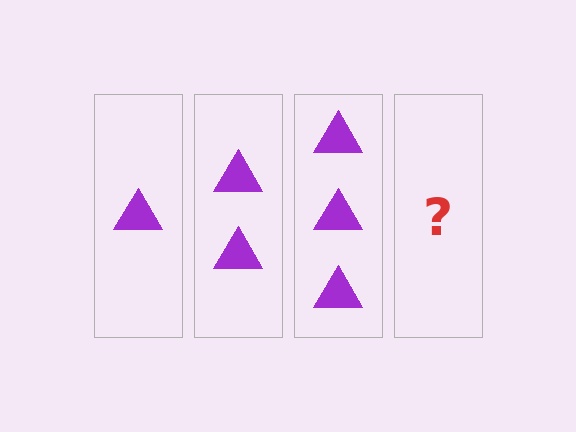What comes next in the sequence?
The next element should be 4 triangles.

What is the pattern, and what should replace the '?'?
The pattern is that each step adds one more triangle. The '?' should be 4 triangles.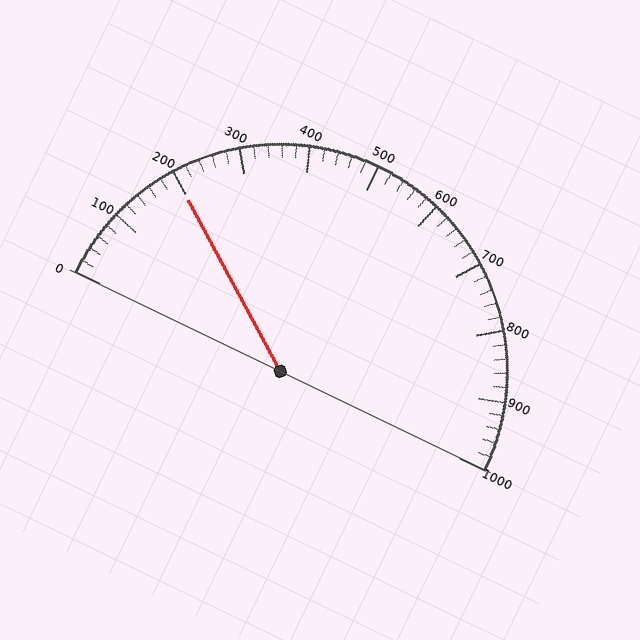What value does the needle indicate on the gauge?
The needle indicates approximately 200.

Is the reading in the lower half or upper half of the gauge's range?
The reading is in the lower half of the range (0 to 1000).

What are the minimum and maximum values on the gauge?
The gauge ranges from 0 to 1000.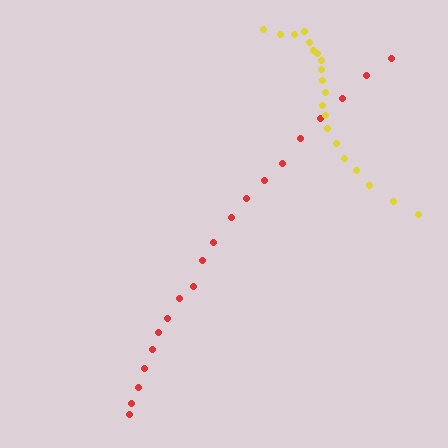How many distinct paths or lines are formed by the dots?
There are 2 distinct paths.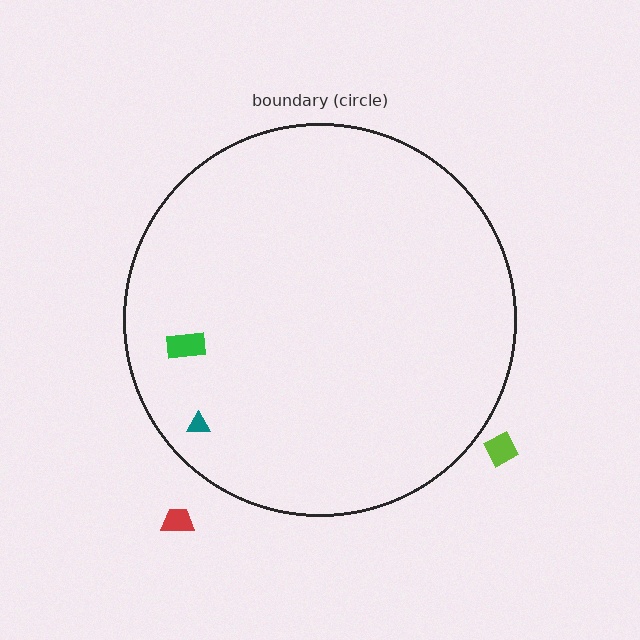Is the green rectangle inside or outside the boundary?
Inside.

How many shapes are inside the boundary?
2 inside, 2 outside.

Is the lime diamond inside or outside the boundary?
Outside.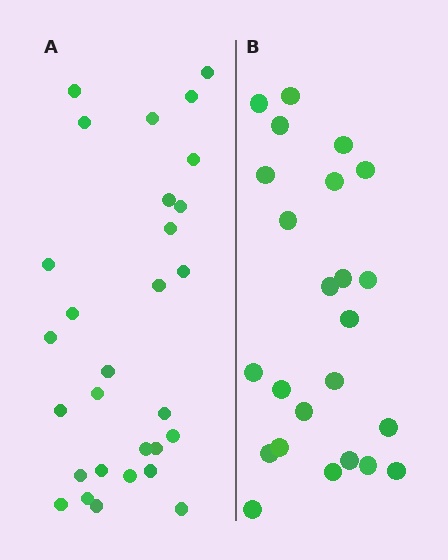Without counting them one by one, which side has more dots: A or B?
Region A (the left region) has more dots.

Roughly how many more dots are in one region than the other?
Region A has about 5 more dots than region B.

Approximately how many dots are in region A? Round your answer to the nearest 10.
About 30 dots. (The exact count is 29, which rounds to 30.)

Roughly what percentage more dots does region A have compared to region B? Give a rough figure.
About 20% more.